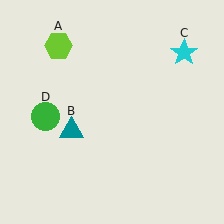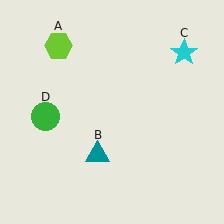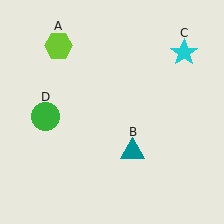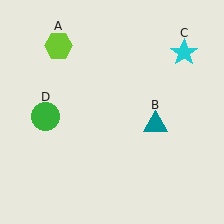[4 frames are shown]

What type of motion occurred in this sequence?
The teal triangle (object B) rotated counterclockwise around the center of the scene.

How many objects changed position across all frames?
1 object changed position: teal triangle (object B).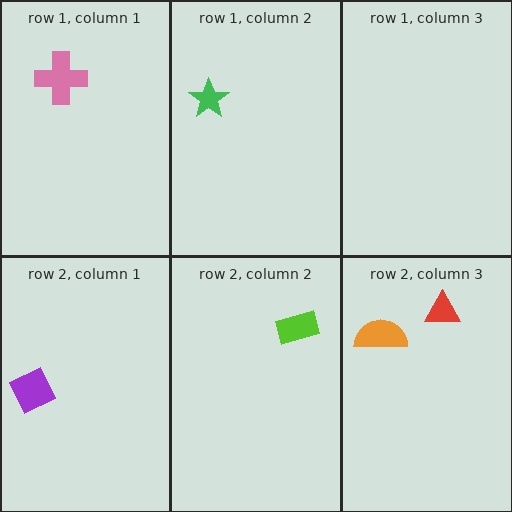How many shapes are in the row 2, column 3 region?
2.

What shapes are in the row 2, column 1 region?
The purple diamond.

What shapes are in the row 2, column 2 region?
The lime rectangle.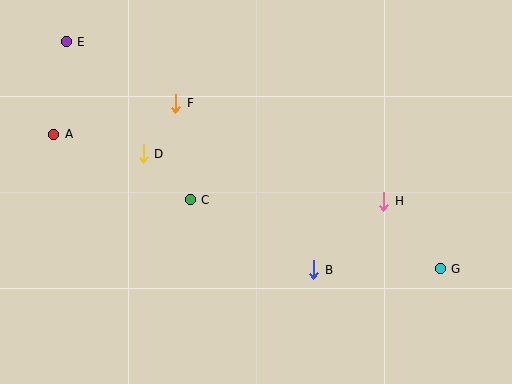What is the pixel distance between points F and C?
The distance between F and C is 97 pixels.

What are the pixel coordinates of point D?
Point D is at (143, 154).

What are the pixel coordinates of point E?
Point E is at (66, 42).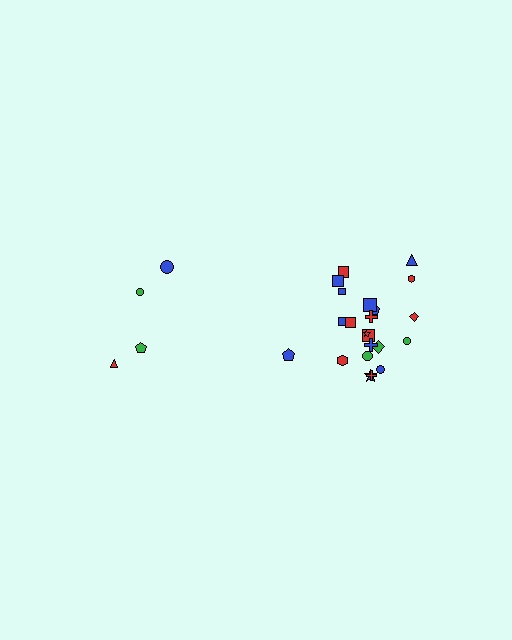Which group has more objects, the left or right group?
The right group.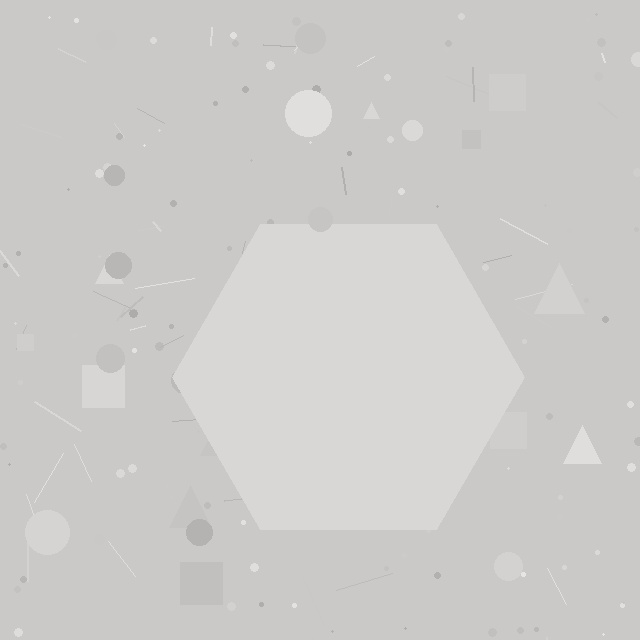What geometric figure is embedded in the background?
A hexagon is embedded in the background.